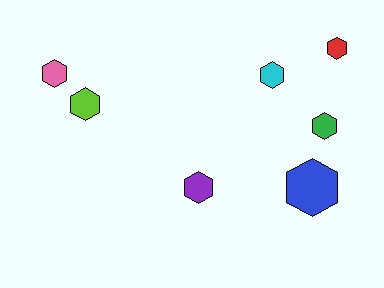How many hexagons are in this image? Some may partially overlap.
There are 7 hexagons.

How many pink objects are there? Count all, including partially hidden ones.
There is 1 pink object.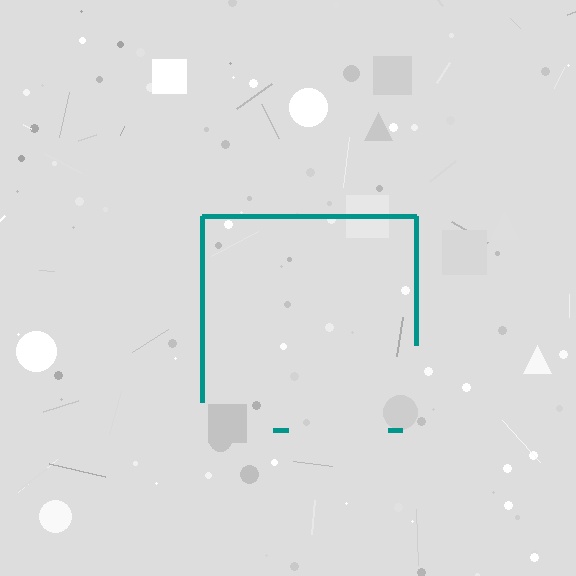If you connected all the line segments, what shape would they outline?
They would outline a square.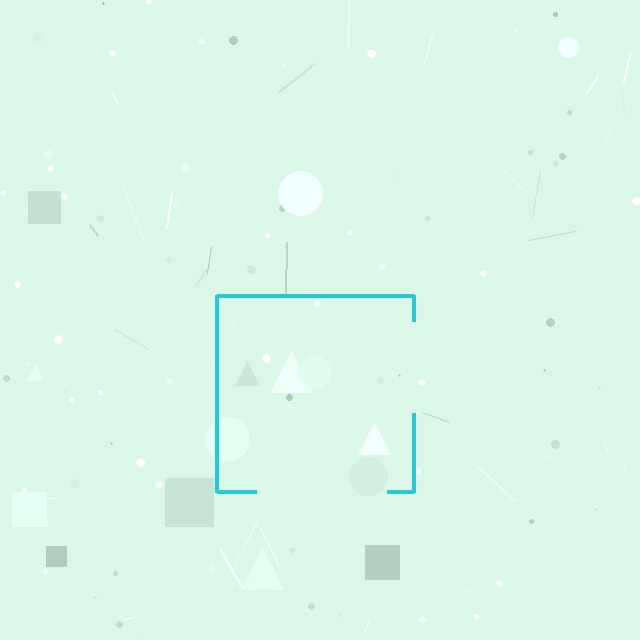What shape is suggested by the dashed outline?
The dashed outline suggests a square.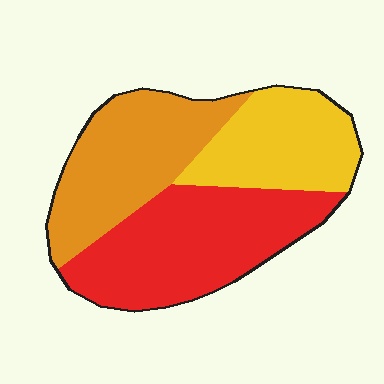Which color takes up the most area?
Red, at roughly 40%.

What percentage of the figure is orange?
Orange takes up about one third (1/3) of the figure.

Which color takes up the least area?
Yellow, at roughly 25%.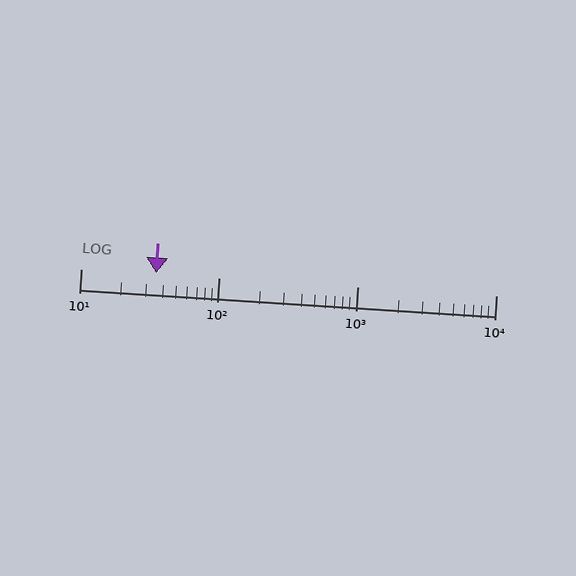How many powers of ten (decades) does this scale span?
The scale spans 3 decades, from 10 to 10000.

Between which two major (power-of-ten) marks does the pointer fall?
The pointer is between 10 and 100.